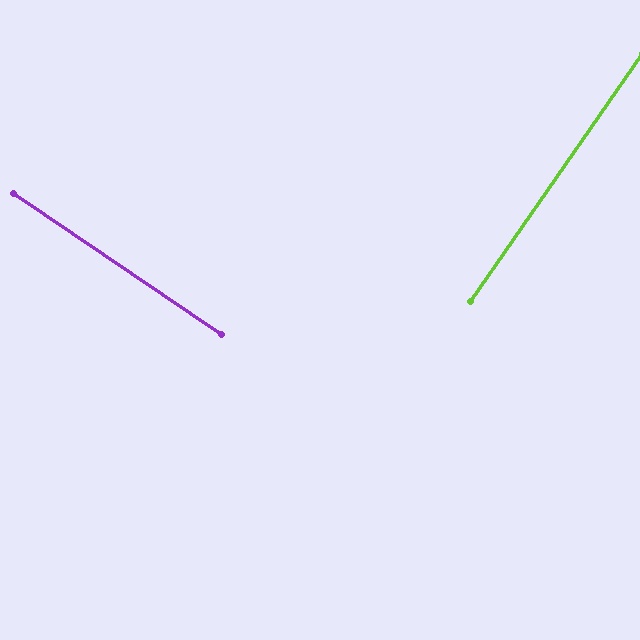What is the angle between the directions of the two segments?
Approximately 89 degrees.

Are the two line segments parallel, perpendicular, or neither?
Perpendicular — they meet at approximately 89°.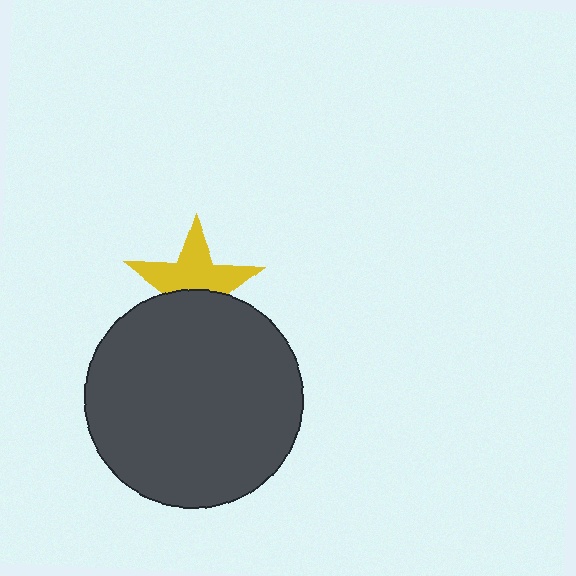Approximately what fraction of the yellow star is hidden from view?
Roughly 42% of the yellow star is hidden behind the dark gray circle.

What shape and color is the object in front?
The object in front is a dark gray circle.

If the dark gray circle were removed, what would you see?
You would see the complete yellow star.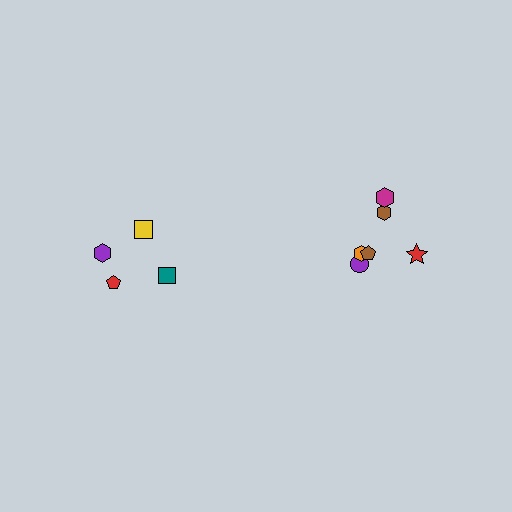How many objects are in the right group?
There are 6 objects.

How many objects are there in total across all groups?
There are 10 objects.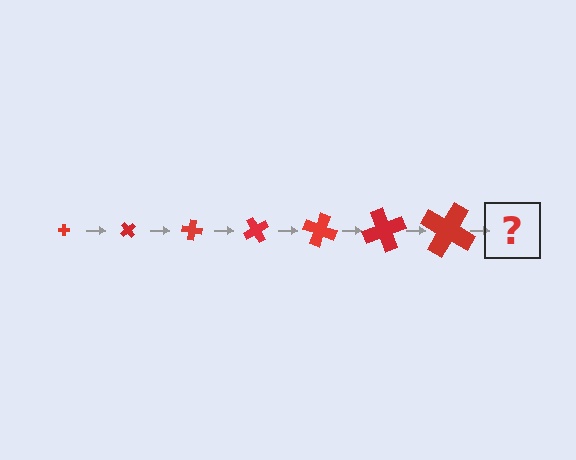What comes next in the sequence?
The next element should be a cross, larger than the previous one and rotated 350 degrees from the start.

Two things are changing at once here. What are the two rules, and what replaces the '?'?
The two rules are that the cross grows larger each step and it rotates 50 degrees each step. The '?' should be a cross, larger than the previous one and rotated 350 degrees from the start.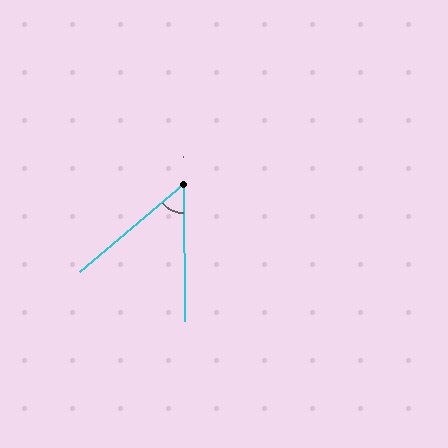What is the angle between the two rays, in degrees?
Approximately 50 degrees.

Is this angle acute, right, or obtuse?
It is acute.